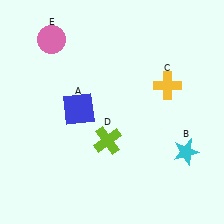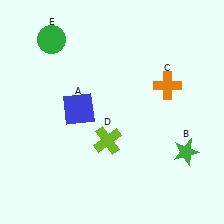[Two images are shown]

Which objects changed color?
B changed from cyan to green. C changed from yellow to orange. E changed from pink to green.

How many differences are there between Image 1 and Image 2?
There are 3 differences between the two images.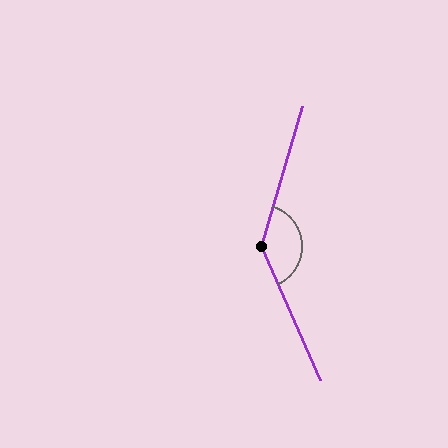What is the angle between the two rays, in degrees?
Approximately 140 degrees.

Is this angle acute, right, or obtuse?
It is obtuse.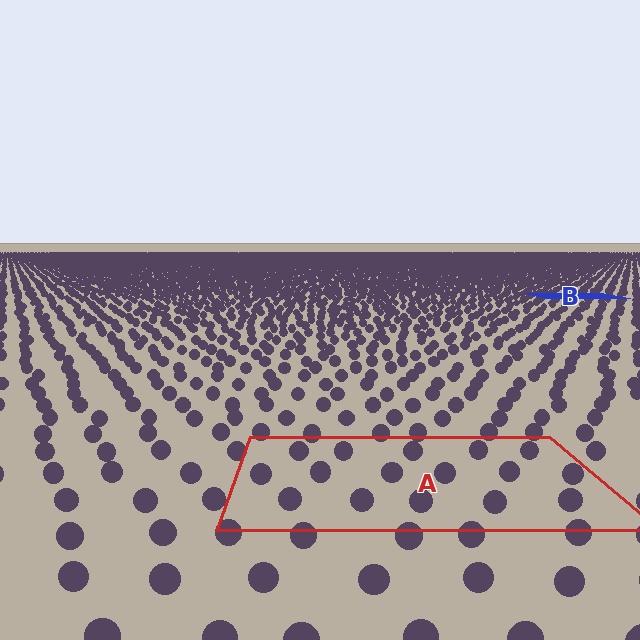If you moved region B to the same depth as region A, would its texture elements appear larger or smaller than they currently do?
They would appear larger. At a closer depth, the same texture elements are projected at a bigger on-screen size.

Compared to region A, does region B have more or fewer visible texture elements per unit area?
Region B has more texture elements per unit area — they are packed more densely because it is farther away.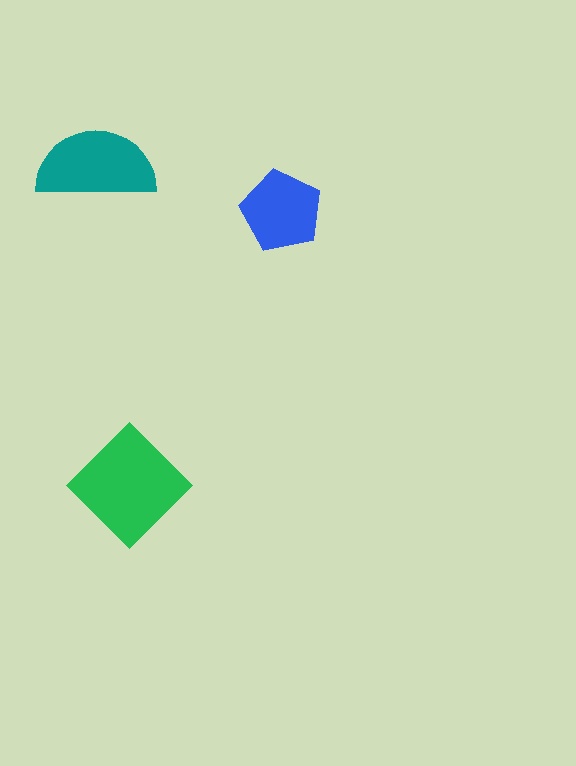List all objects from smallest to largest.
The blue pentagon, the teal semicircle, the green diamond.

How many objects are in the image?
There are 3 objects in the image.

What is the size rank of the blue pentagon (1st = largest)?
3rd.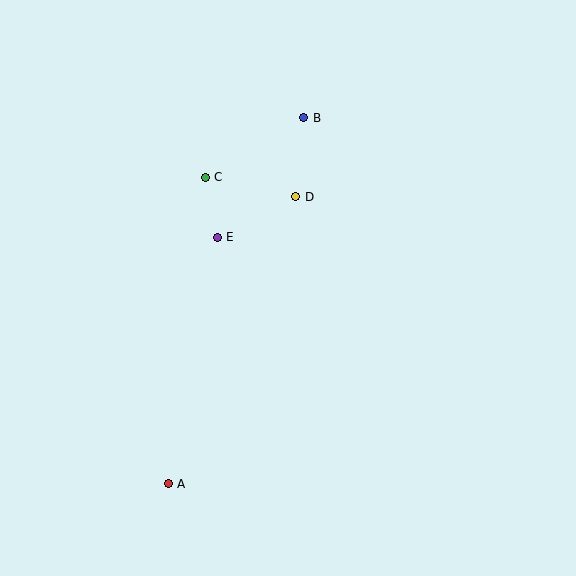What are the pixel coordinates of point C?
Point C is at (205, 177).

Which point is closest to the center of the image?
Point E at (217, 237) is closest to the center.